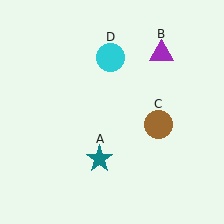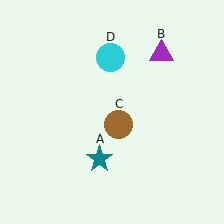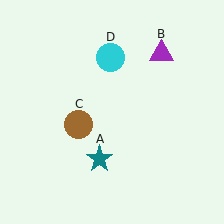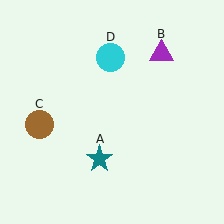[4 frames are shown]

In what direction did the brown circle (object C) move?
The brown circle (object C) moved left.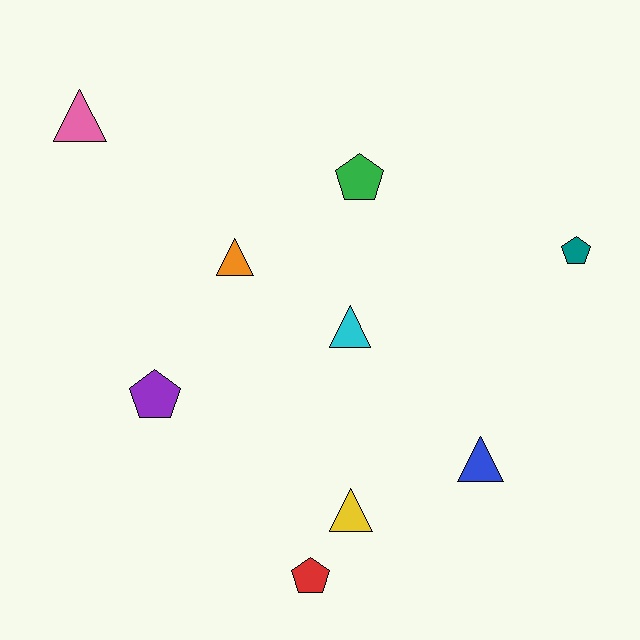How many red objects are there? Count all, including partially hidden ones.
There is 1 red object.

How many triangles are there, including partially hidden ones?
There are 5 triangles.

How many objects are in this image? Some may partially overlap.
There are 9 objects.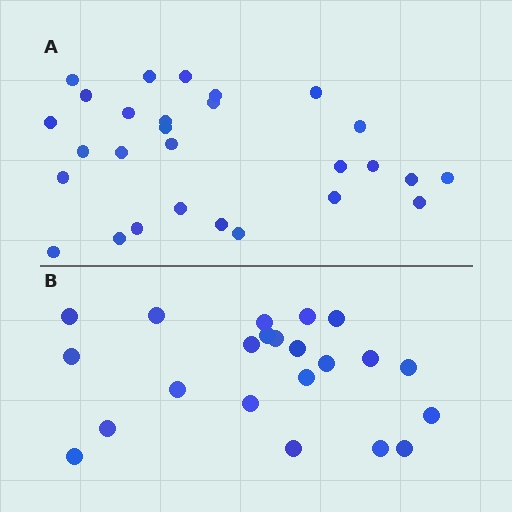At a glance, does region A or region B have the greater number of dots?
Region A (the top region) has more dots.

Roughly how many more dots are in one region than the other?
Region A has about 6 more dots than region B.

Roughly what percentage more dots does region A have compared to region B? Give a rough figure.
About 25% more.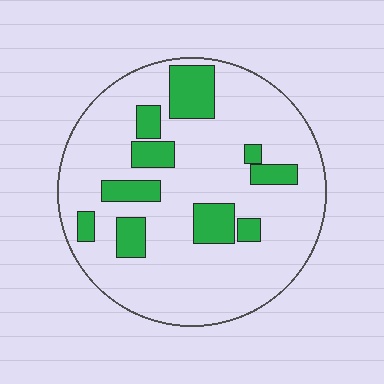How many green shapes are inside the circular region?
10.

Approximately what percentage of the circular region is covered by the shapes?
Approximately 20%.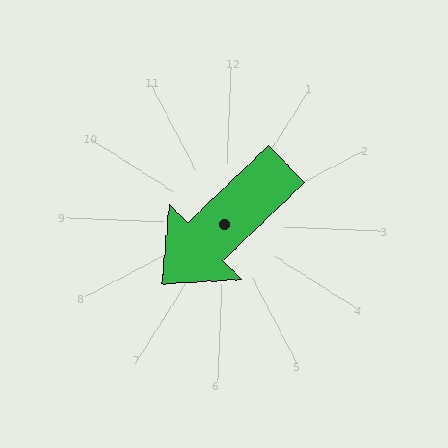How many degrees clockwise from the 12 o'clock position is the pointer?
Approximately 224 degrees.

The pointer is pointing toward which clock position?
Roughly 7 o'clock.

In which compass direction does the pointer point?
Southwest.